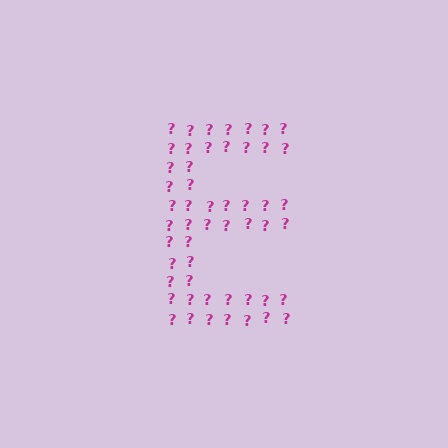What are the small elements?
The small elements are question marks.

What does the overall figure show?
The overall figure shows the letter E.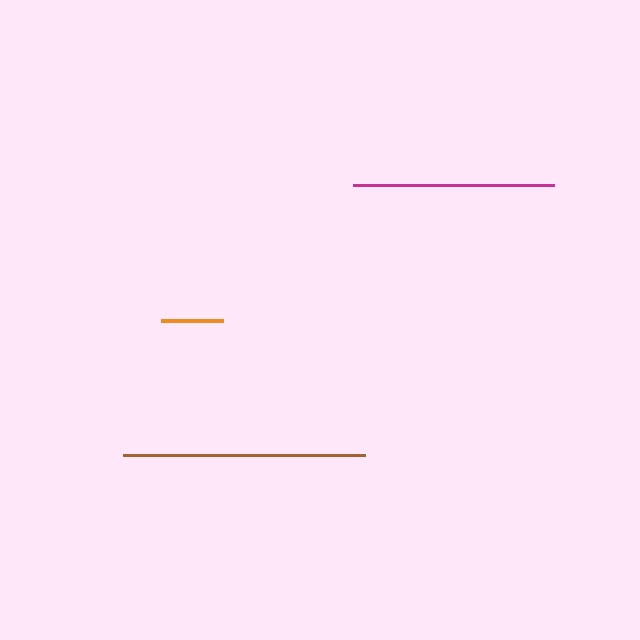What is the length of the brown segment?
The brown segment is approximately 242 pixels long.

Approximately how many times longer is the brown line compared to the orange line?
The brown line is approximately 3.9 times the length of the orange line.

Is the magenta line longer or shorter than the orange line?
The magenta line is longer than the orange line.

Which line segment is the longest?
The brown line is the longest at approximately 242 pixels.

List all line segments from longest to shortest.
From longest to shortest: brown, magenta, orange.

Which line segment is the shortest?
The orange line is the shortest at approximately 62 pixels.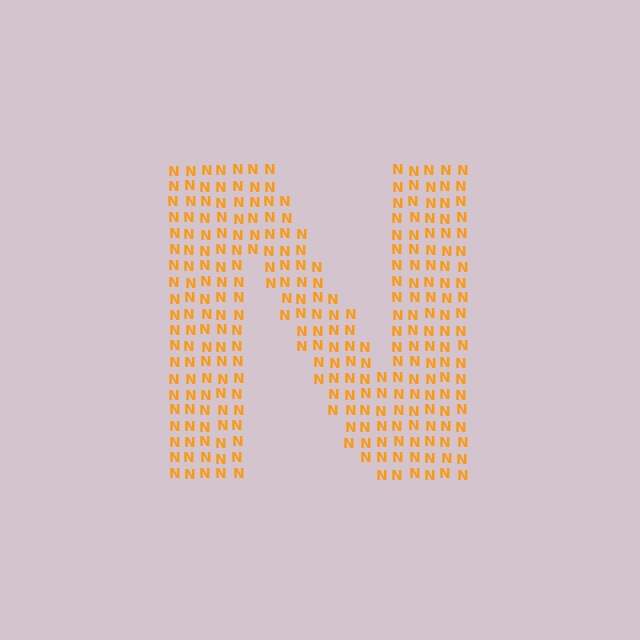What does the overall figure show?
The overall figure shows the letter N.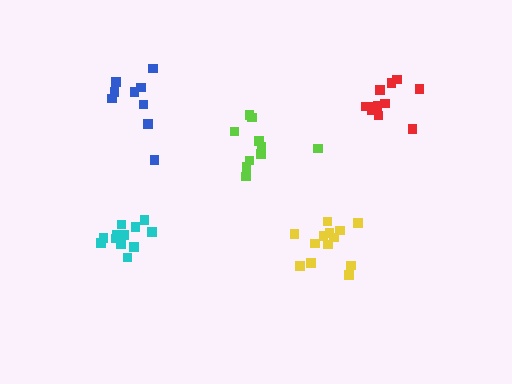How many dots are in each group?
Group 1: 10 dots, Group 2: 12 dots, Group 3: 13 dots, Group 4: 11 dots, Group 5: 9 dots (55 total).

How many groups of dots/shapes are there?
There are 5 groups.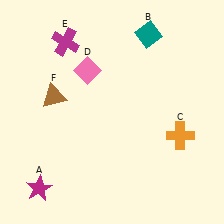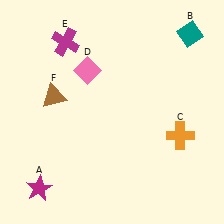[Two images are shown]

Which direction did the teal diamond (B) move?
The teal diamond (B) moved right.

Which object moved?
The teal diamond (B) moved right.